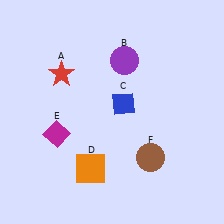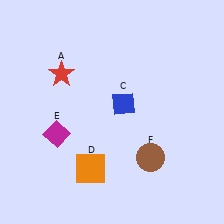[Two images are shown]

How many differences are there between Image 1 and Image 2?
There is 1 difference between the two images.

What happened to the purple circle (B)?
The purple circle (B) was removed in Image 2. It was in the top-right area of Image 1.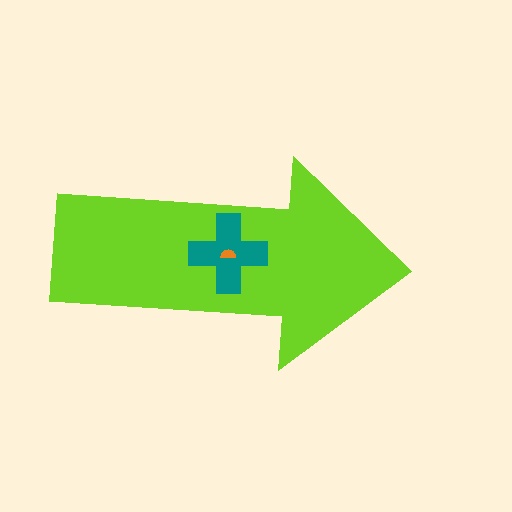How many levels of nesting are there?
3.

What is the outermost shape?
The lime arrow.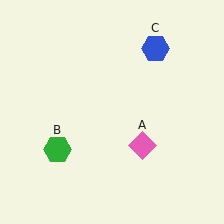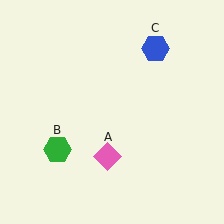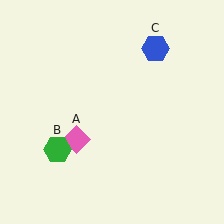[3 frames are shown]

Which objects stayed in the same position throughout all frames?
Green hexagon (object B) and blue hexagon (object C) remained stationary.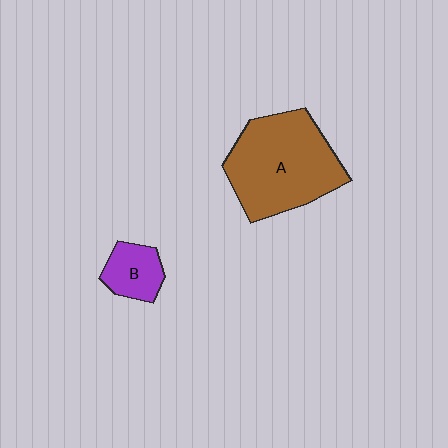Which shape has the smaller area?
Shape B (purple).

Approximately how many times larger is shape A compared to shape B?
Approximately 3.2 times.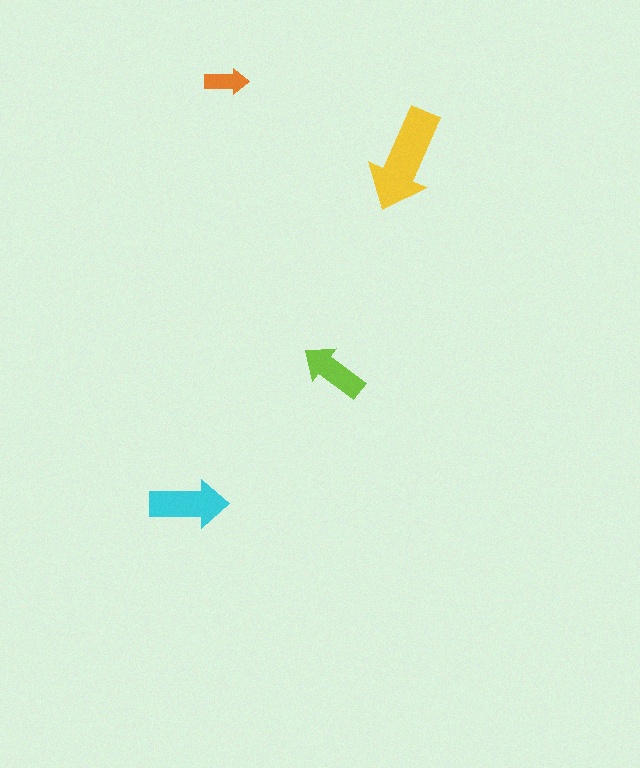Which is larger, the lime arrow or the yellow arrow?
The yellow one.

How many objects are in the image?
There are 4 objects in the image.